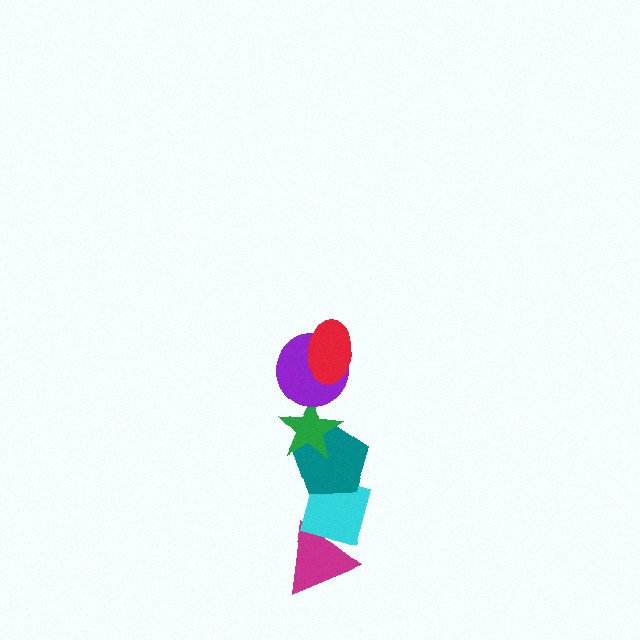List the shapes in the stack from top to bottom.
From top to bottom: the red ellipse, the purple circle, the green star, the teal pentagon, the cyan diamond, the magenta triangle.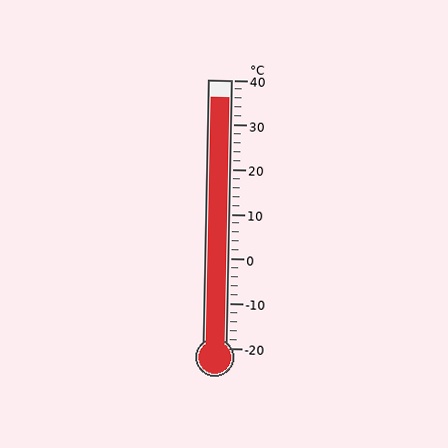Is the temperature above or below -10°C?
The temperature is above -10°C.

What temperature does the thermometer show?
The thermometer shows approximately 36°C.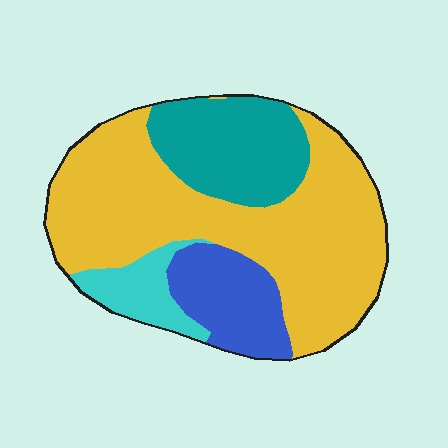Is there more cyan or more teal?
Teal.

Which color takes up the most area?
Yellow, at roughly 55%.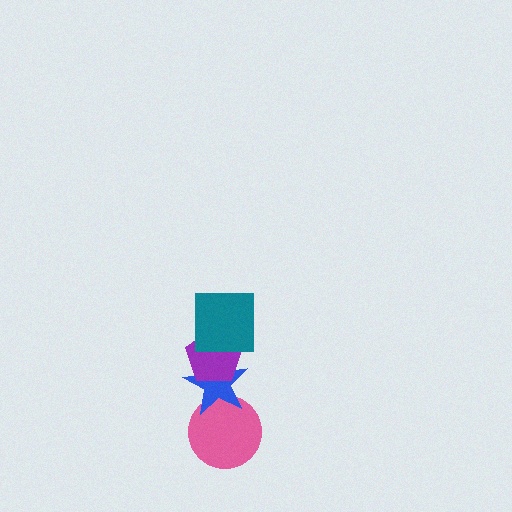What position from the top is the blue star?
The blue star is 3rd from the top.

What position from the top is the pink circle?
The pink circle is 4th from the top.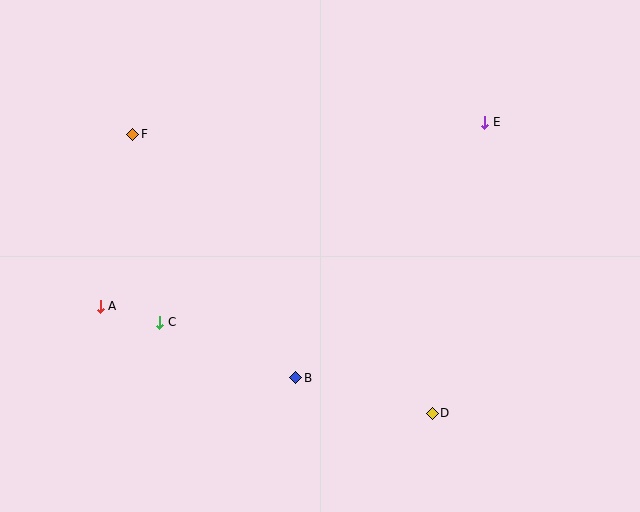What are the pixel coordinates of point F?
Point F is at (133, 134).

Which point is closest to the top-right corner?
Point E is closest to the top-right corner.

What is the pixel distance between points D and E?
The distance between D and E is 296 pixels.